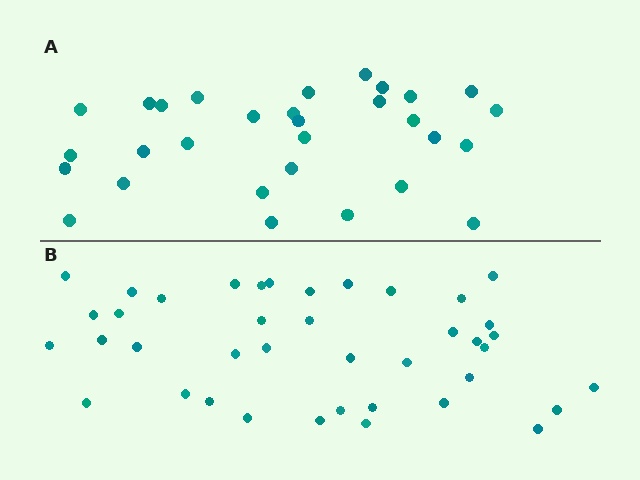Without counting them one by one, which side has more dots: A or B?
Region B (the bottom region) has more dots.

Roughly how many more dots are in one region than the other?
Region B has roughly 10 or so more dots than region A.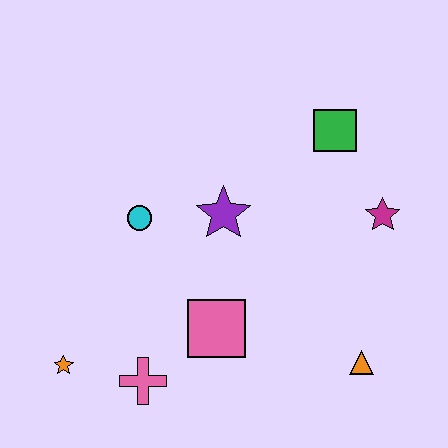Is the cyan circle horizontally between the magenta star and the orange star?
Yes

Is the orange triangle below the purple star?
Yes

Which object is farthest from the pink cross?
The green square is farthest from the pink cross.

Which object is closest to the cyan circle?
The purple star is closest to the cyan circle.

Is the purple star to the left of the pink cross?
No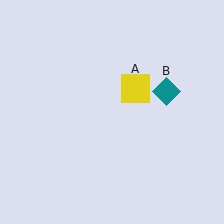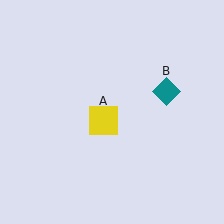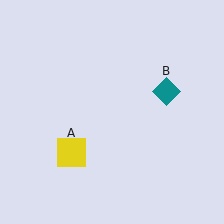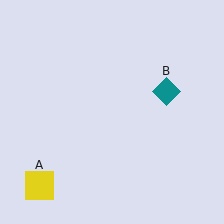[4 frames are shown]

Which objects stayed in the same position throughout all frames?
Teal diamond (object B) remained stationary.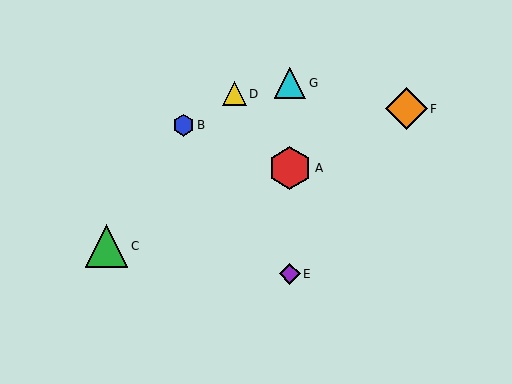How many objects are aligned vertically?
3 objects (A, E, G) are aligned vertically.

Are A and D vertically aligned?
No, A is at x≈290 and D is at x≈234.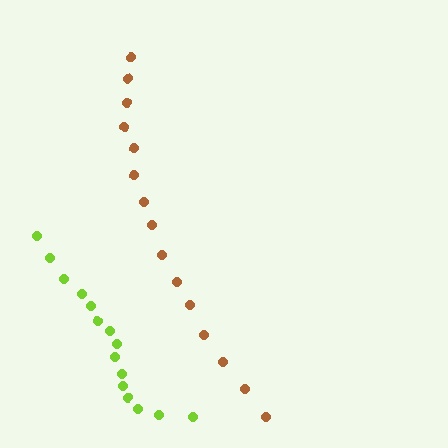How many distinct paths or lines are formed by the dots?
There are 2 distinct paths.